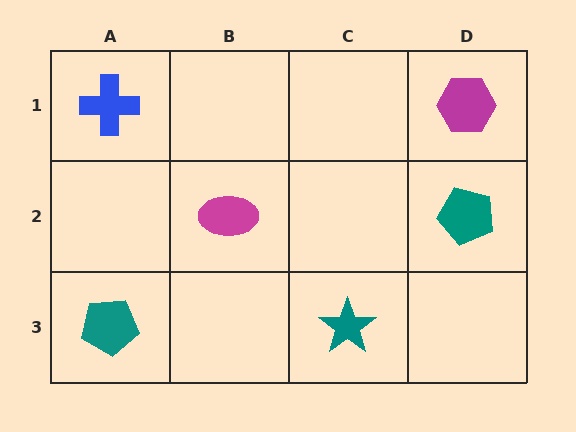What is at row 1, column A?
A blue cross.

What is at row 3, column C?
A teal star.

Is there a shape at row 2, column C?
No, that cell is empty.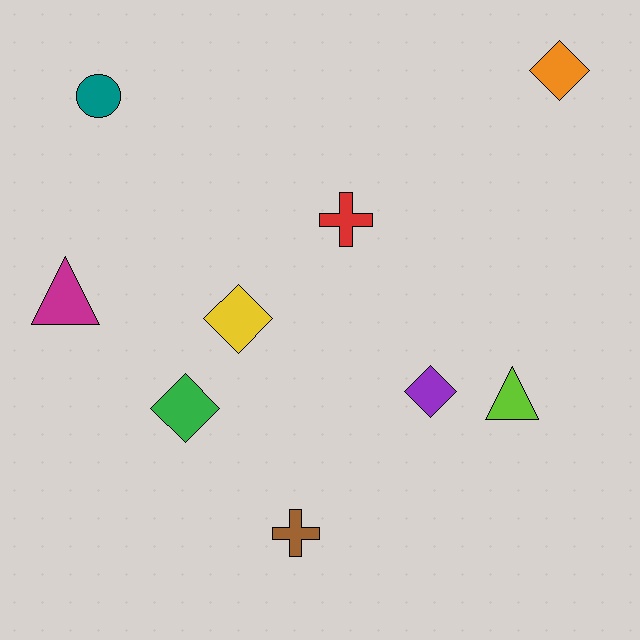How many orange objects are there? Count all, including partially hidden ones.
There is 1 orange object.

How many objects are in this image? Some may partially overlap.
There are 9 objects.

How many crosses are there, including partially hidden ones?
There are 2 crosses.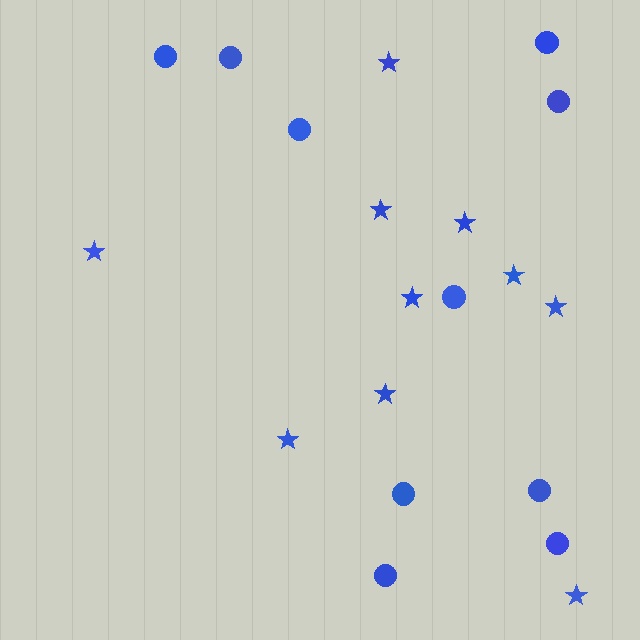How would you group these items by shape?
There are 2 groups: one group of circles (10) and one group of stars (10).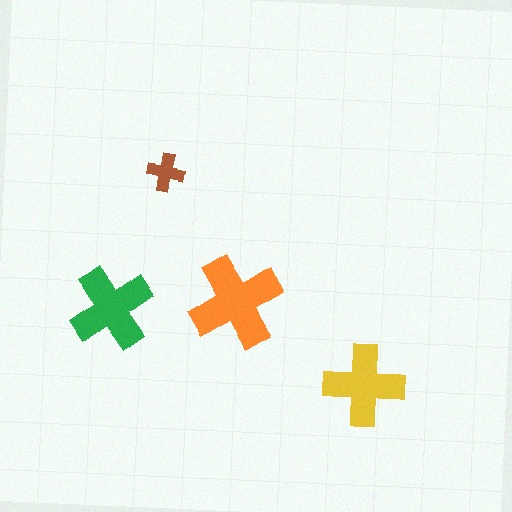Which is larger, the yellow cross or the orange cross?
The orange one.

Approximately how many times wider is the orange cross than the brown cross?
About 2.5 times wider.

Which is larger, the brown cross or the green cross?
The green one.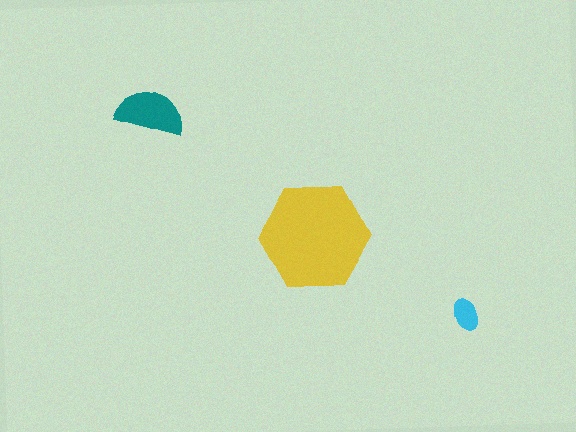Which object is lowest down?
The cyan ellipse is bottommost.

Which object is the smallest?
The cyan ellipse.